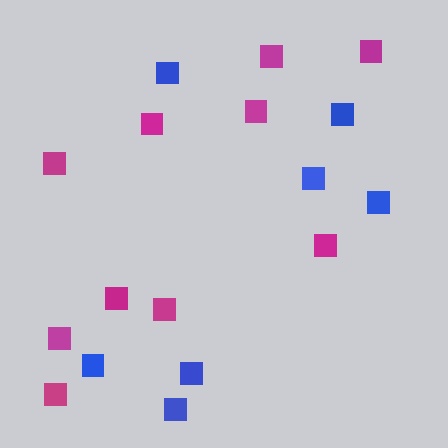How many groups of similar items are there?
There are 2 groups: one group of blue squares (7) and one group of magenta squares (10).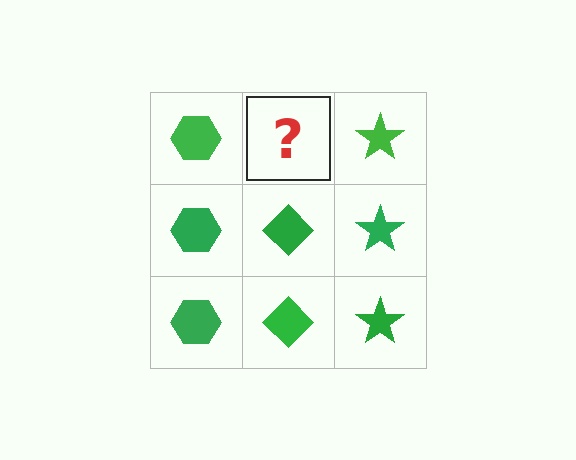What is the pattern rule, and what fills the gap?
The rule is that each column has a consistent shape. The gap should be filled with a green diamond.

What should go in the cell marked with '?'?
The missing cell should contain a green diamond.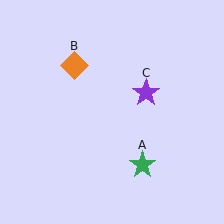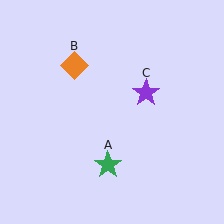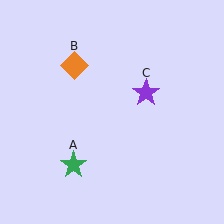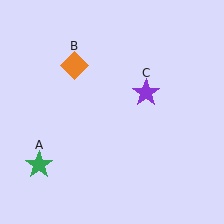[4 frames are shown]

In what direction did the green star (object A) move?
The green star (object A) moved left.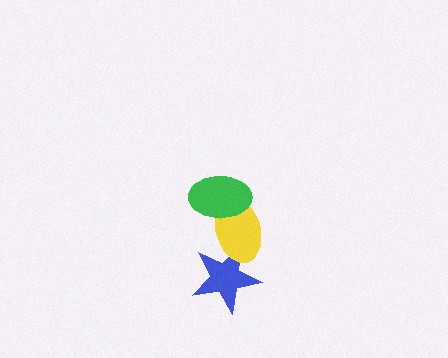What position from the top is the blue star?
The blue star is 3rd from the top.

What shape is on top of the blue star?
The yellow ellipse is on top of the blue star.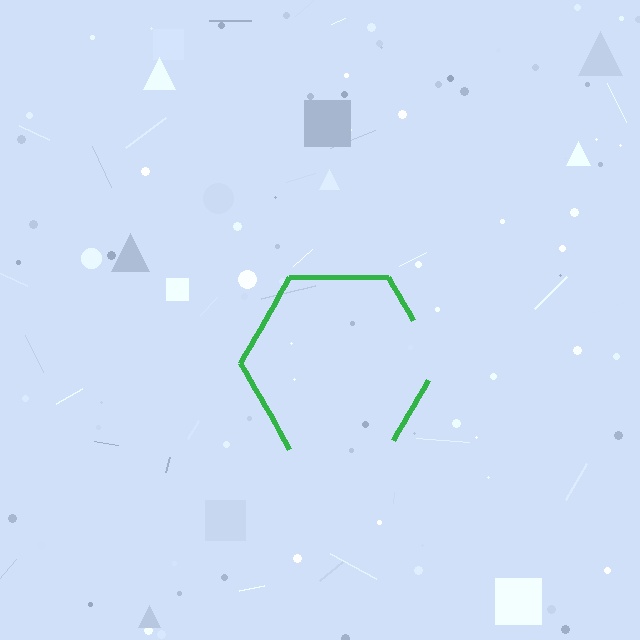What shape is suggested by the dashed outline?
The dashed outline suggests a hexagon.